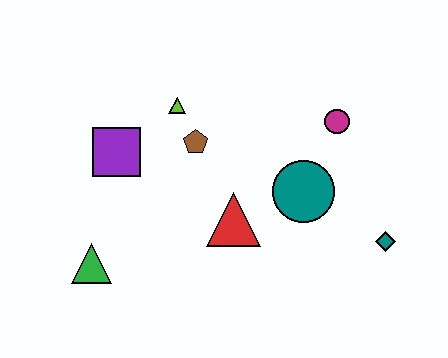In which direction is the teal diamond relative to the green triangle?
The teal diamond is to the right of the green triangle.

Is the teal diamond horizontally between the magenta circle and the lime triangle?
No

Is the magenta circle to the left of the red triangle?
No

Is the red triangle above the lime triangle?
No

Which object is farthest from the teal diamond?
The green triangle is farthest from the teal diamond.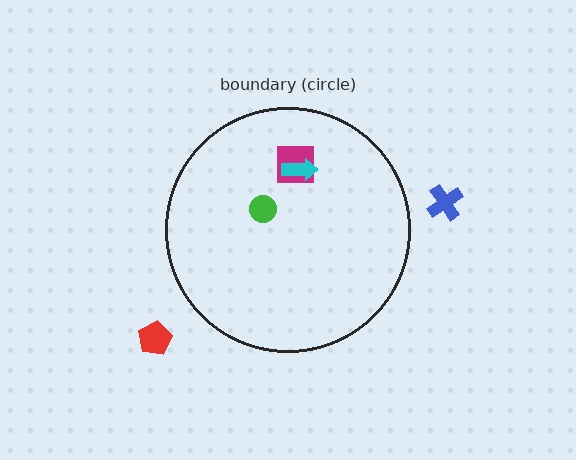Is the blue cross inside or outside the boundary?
Outside.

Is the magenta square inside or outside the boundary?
Inside.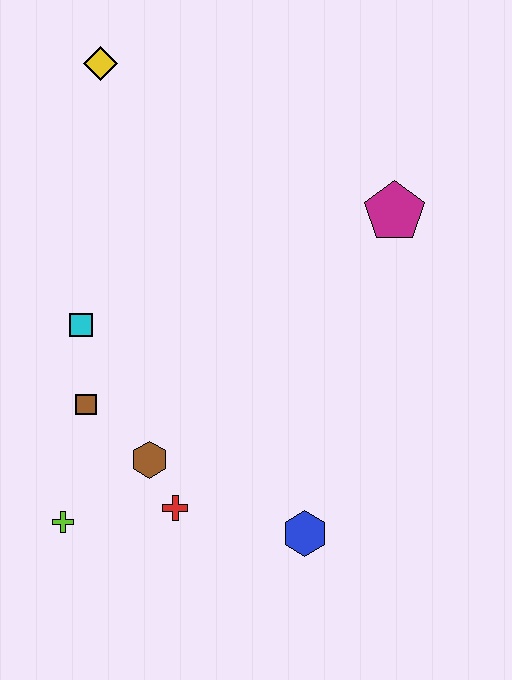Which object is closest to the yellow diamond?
The cyan square is closest to the yellow diamond.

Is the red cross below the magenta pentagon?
Yes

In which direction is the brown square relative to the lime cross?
The brown square is above the lime cross.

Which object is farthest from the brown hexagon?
The yellow diamond is farthest from the brown hexagon.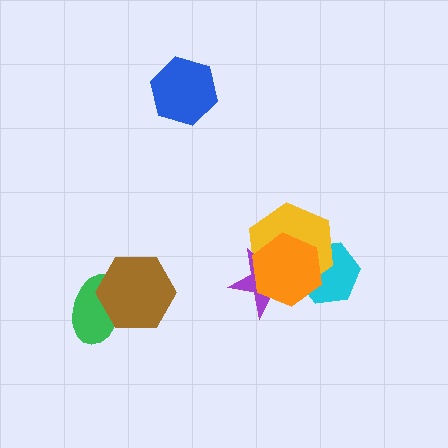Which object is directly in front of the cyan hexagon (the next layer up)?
The yellow hexagon is directly in front of the cyan hexagon.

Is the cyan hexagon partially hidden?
Yes, it is partially covered by another shape.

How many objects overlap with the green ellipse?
1 object overlaps with the green ellipse.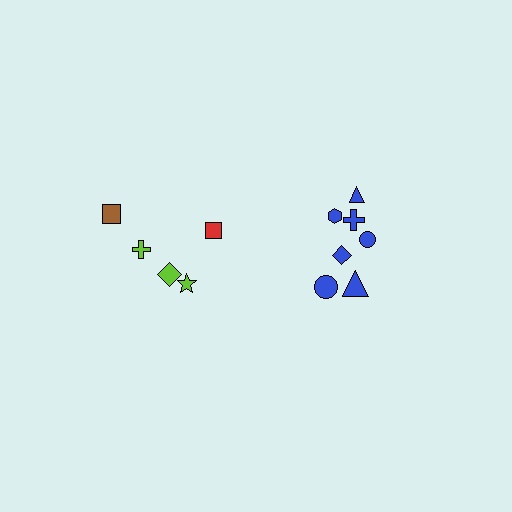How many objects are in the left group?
There are 5 objects.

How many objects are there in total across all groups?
There are 12 objects.